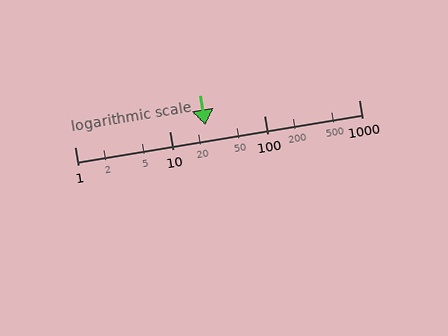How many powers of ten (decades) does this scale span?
The scale spans 3 decades, from 1 to 1000.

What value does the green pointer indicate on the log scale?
The pointer indicates approximately 24.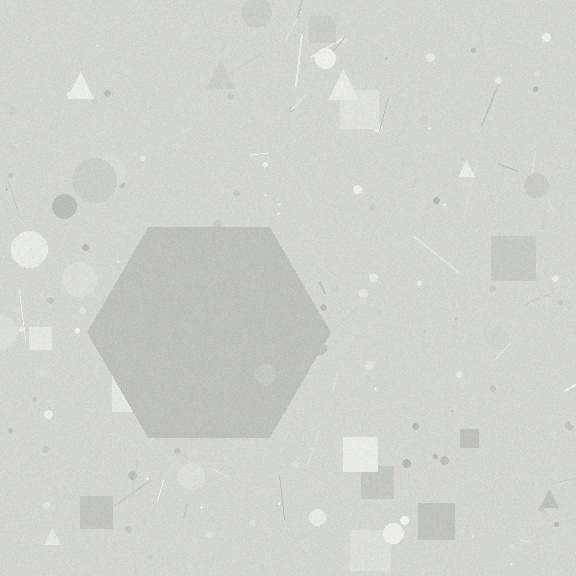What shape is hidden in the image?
A hexagon is hidden in the image.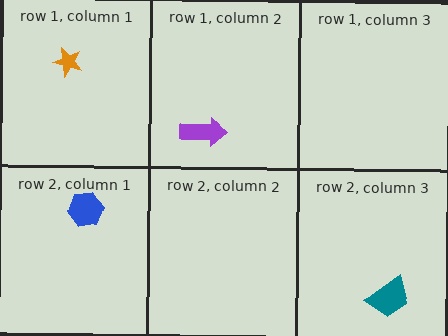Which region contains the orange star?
The row 1, column 1 region.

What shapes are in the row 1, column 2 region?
The purple arrow.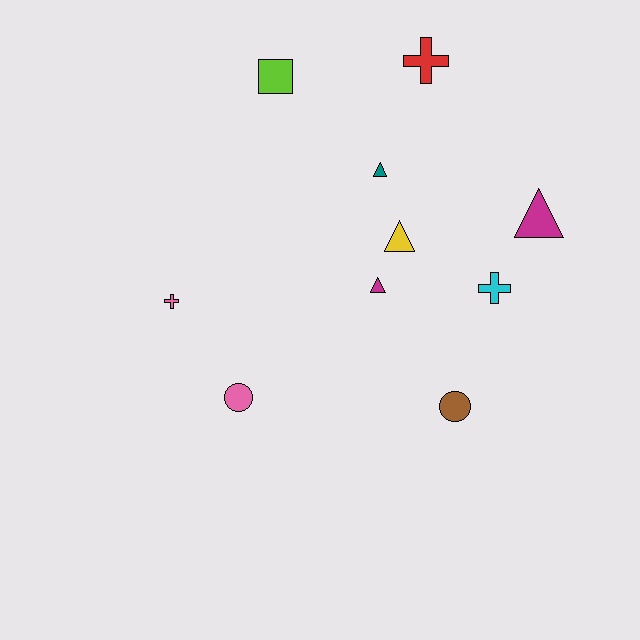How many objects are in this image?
There are 10 objects.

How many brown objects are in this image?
There is 1 brown object.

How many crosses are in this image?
There are 3 crosses.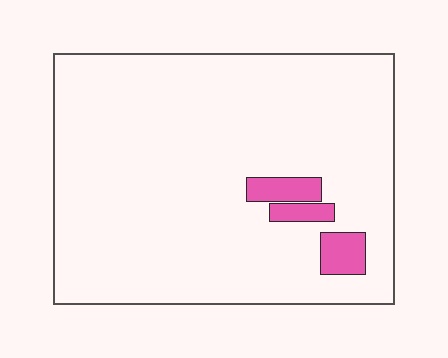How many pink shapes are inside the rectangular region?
3.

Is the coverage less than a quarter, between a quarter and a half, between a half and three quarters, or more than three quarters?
Less than a quarter.